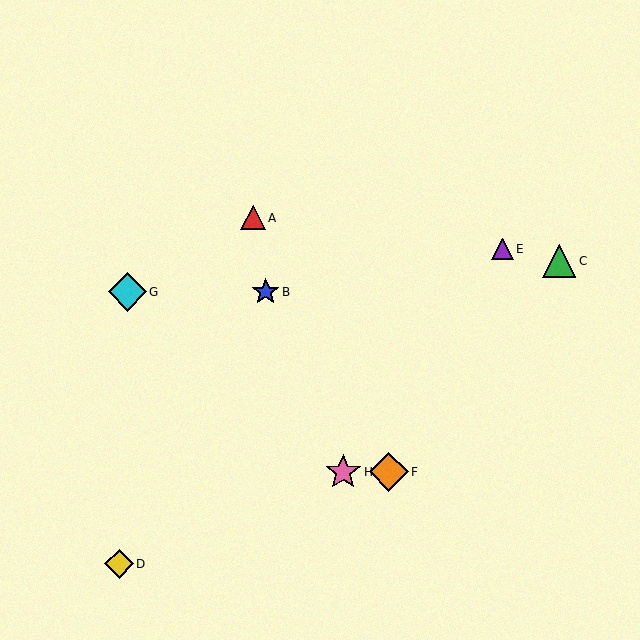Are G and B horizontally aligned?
Yes, both are at y≈292.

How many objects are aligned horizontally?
2 objects (B, G) are aligned horizontally.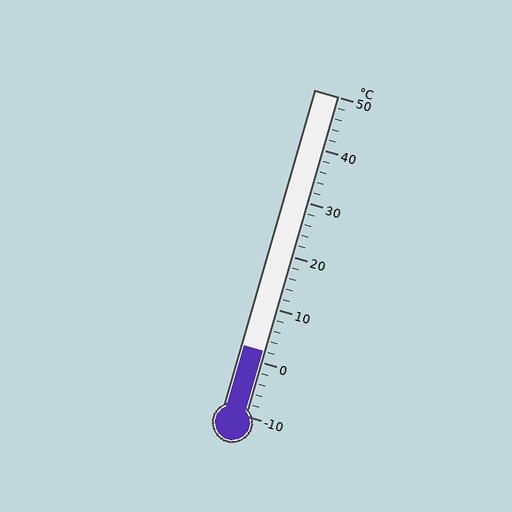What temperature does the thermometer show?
The thermometer shows approximately 2°C.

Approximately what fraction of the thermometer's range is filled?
The thermometer is filled to approximately 20% of its range.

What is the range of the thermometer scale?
The thermometer scale ranges from -10°C to 50°C.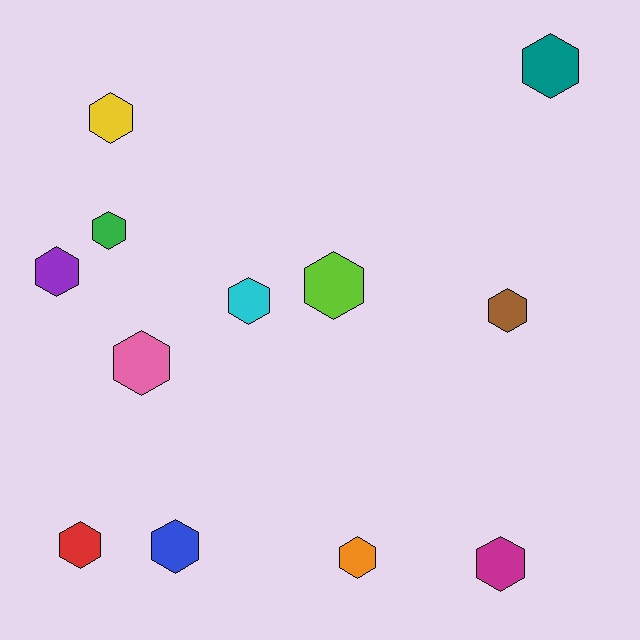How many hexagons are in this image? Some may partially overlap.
There are 12 hexagons.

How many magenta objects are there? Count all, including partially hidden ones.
There is 1 magenta object.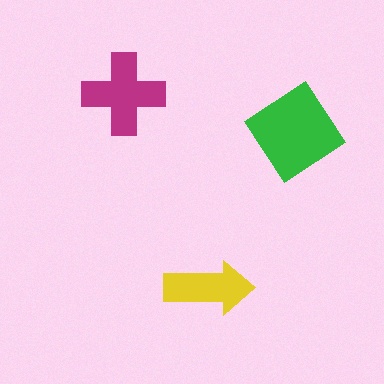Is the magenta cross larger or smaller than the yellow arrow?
Larger.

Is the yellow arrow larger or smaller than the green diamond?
Smaller.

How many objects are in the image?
There are 3 objects in the image.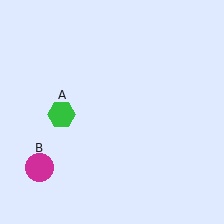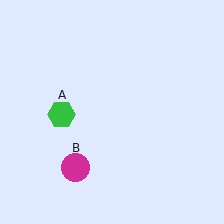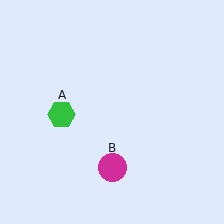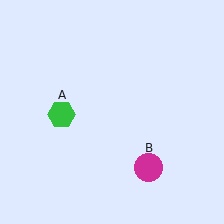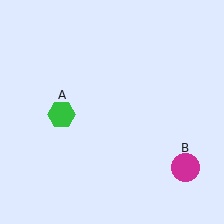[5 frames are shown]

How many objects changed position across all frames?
1 object changed position: magenta circle (object B).